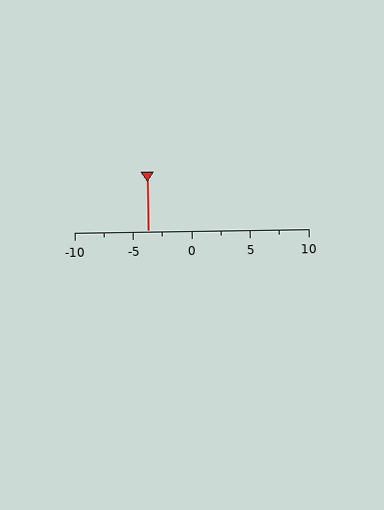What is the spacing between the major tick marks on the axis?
The major ticks are spaced 5 apart.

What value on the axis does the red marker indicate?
The marker indicates approximately -3.8.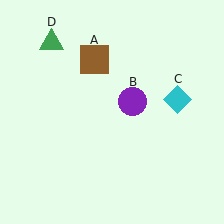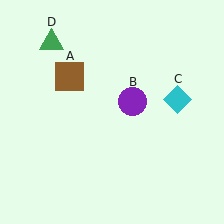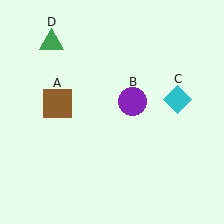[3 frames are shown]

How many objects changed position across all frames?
1 object changed position: brown square (object A).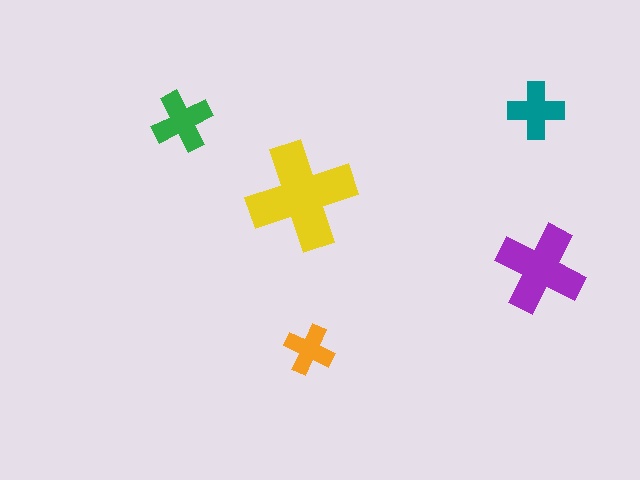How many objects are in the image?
There are 5 objects in the image.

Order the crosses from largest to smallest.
the yellow one, the purple one, the green one, the teal one, the orange one.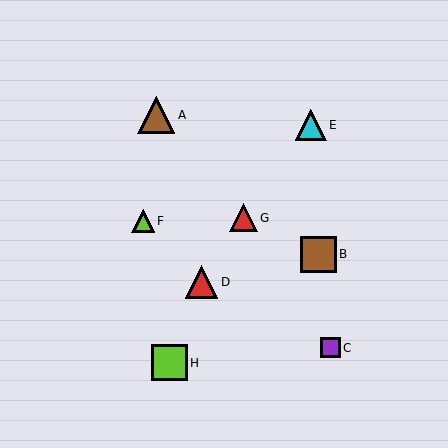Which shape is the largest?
The brown triangle (labeled A) is the largest.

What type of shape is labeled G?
Shape G is a red triangle.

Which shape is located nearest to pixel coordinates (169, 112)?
The brown triangle (labeled A) at (156, 115) is nearest to that location.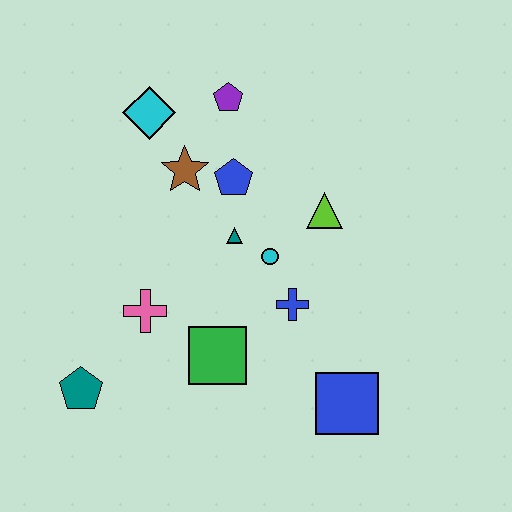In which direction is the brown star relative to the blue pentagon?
The brown star is to the left of the blue pentagon.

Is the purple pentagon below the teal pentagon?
No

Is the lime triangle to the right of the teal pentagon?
Yes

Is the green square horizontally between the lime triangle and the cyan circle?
No